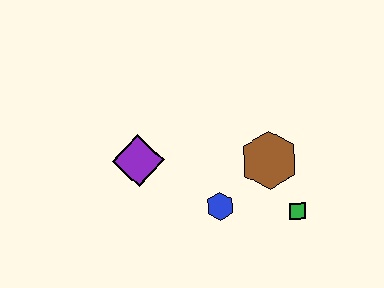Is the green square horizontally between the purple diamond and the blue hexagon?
No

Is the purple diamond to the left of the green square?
Yes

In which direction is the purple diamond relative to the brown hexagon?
The purple diamond is to the left of the brown hexagon.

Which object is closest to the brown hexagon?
The green square is closest to the brown hexagon.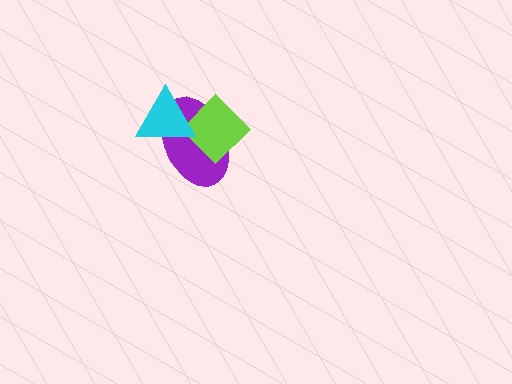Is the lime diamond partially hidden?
Yes, it is partially covered by another shape.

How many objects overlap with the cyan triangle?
2 objects overlap with the cyan triangle.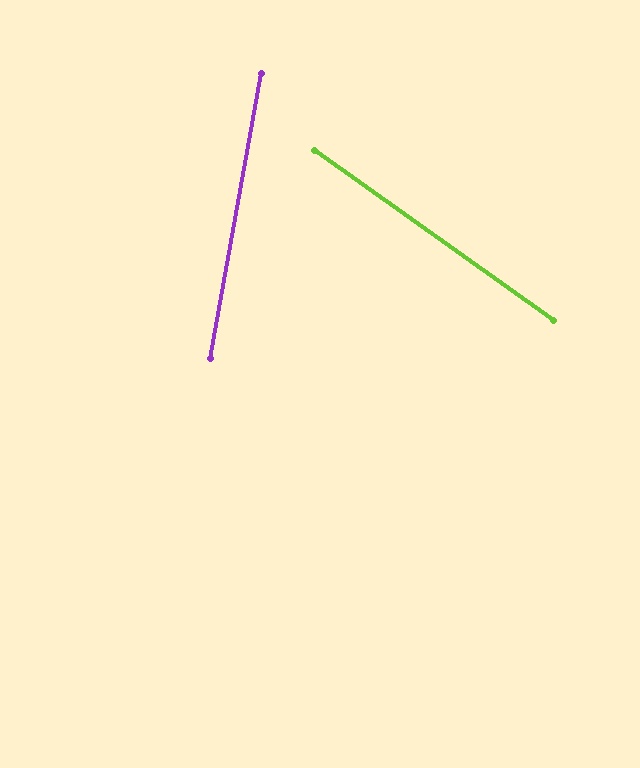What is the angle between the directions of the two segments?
Approximately 65 degrees.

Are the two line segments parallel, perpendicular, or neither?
Neither parallel nor perpendicular — they differ by about 65°.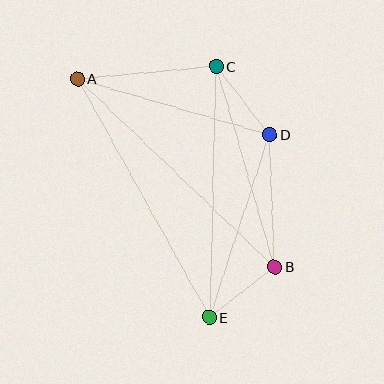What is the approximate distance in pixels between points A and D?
The distance between A and D is approximately 200 pixels.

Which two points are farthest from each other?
Points A and E are farthest from each other.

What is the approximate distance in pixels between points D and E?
The distance between D and E is approximately 192 pixels.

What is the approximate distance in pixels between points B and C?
The distance between B and C is approximately 209 pixels.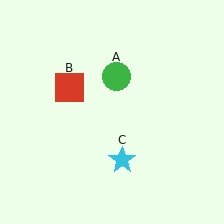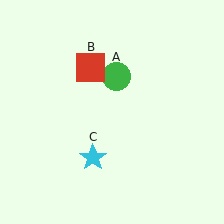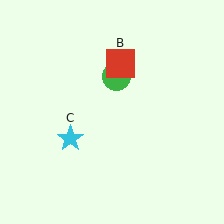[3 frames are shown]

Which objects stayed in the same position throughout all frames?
Green circle (object A) remained stationary.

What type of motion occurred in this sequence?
The red square (object B), cyan star (object C) rotated clockwise around the center of the scene.